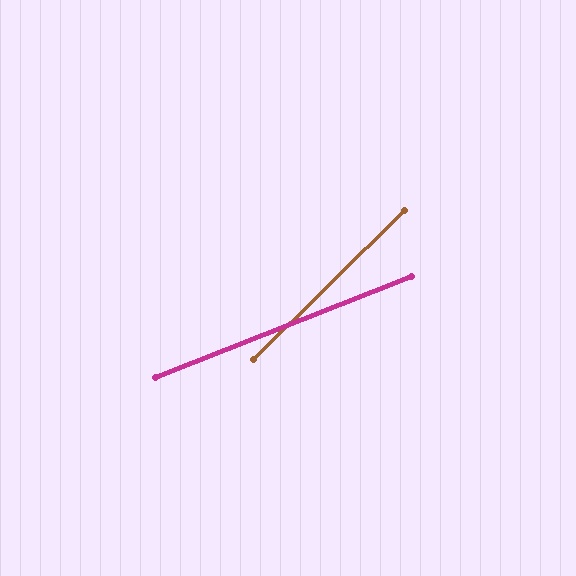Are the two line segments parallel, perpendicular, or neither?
Neither parallel nor perpendicular — they differ by about 23°.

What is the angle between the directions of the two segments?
Approximately 23 degrees.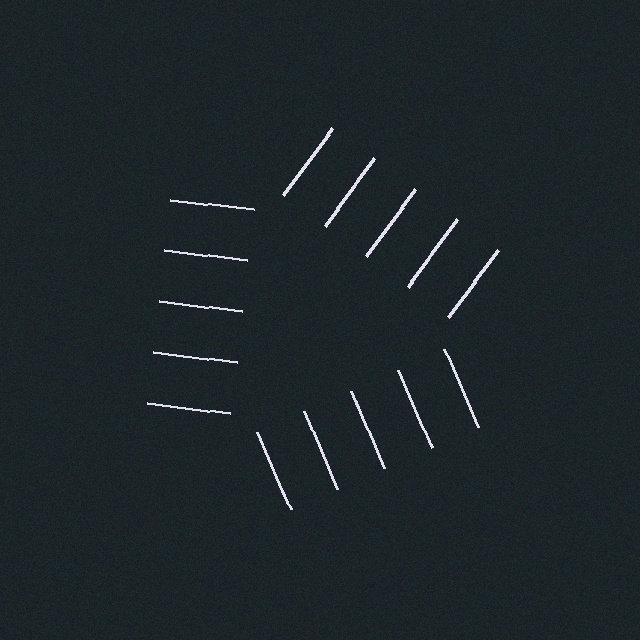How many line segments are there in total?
15 — 5 along each of the 3 edges.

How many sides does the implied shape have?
3 sides — the line-ends trace a triangle.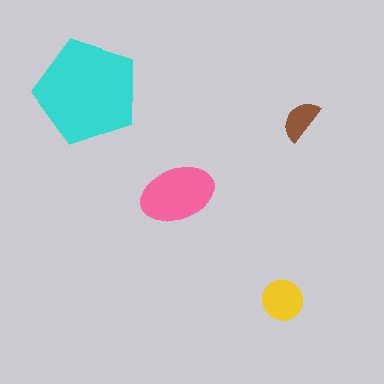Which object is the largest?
The cyan pentagon.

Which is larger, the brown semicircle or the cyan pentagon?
The cyan pentagon.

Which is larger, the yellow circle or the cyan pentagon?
The cyan pentagon.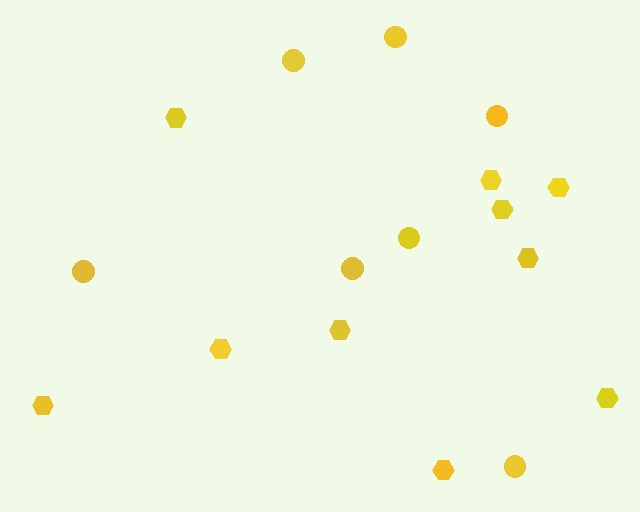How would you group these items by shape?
There are 2 groups: one group of hexagons (10) and one group of circles (7).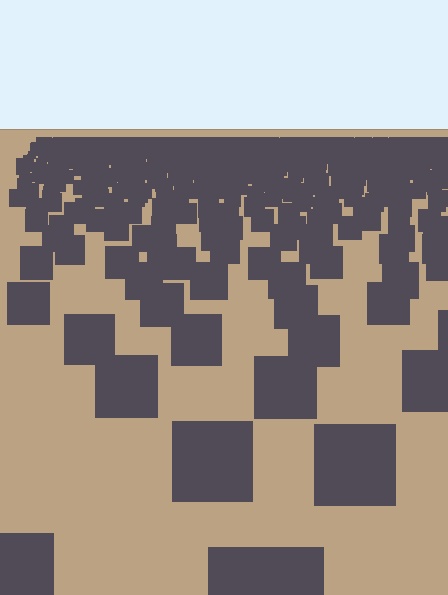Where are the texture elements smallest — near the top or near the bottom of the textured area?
Near the top.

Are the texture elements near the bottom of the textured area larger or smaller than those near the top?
Larger. Near the bottom, elements are closer to the viewer and appear at a bigger on-screen size.